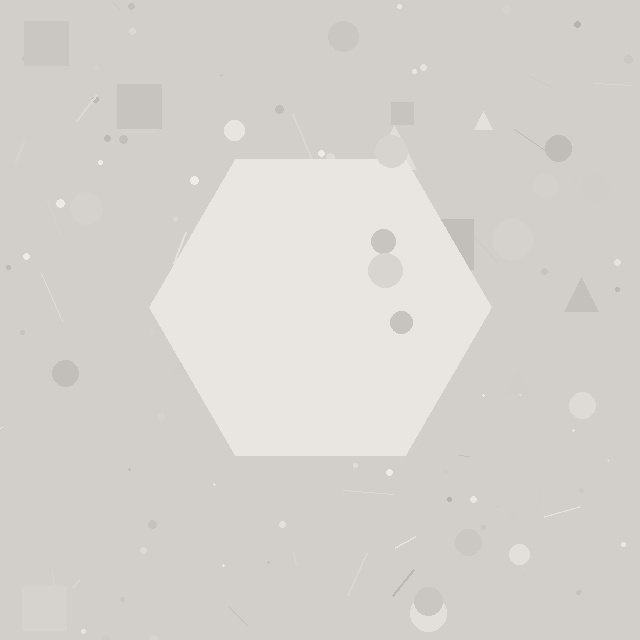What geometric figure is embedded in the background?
A hexagon is embedded in the background.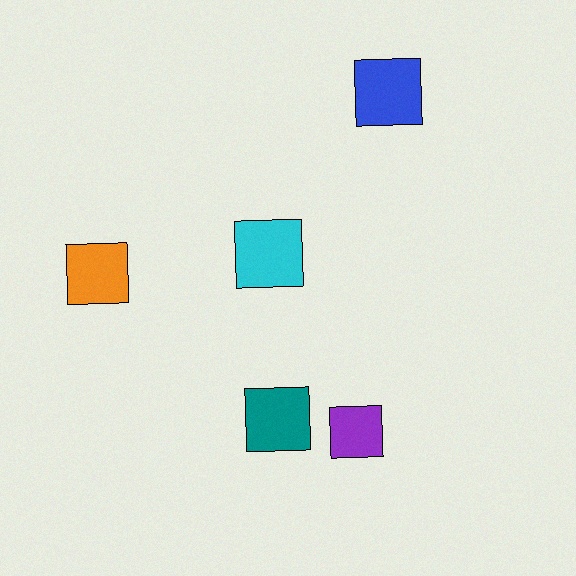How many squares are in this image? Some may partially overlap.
There are 5 squares.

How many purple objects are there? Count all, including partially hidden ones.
There is 1 purple object.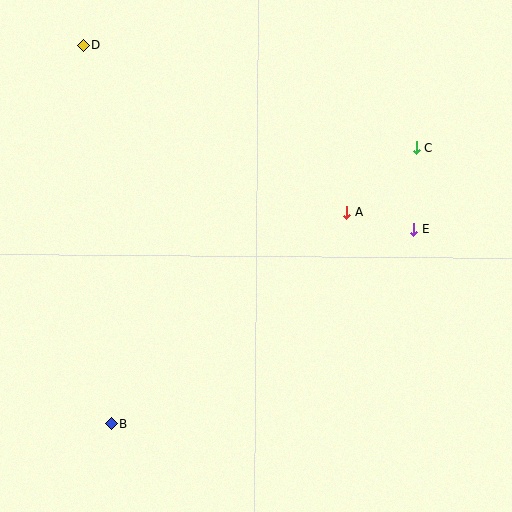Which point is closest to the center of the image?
Point A at (347, 212) is closest to the center.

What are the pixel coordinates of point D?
Point D is at (83, 45).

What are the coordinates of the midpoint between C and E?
The midpoint between C and E is at (415, 189).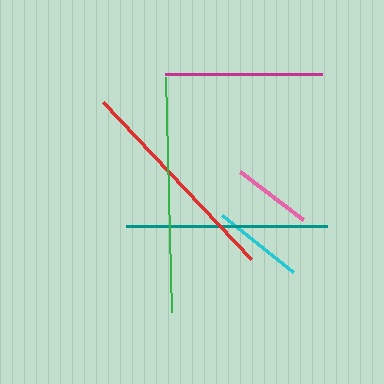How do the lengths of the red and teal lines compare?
The red and teal lines are approximately the same length.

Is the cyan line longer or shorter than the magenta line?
The magenta line is longer than the cyan line.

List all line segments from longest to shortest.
From longest to shortest: green, red, teal, magenta, cyan, pink.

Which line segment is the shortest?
The pink line is the shortest at approximately 80 pixels.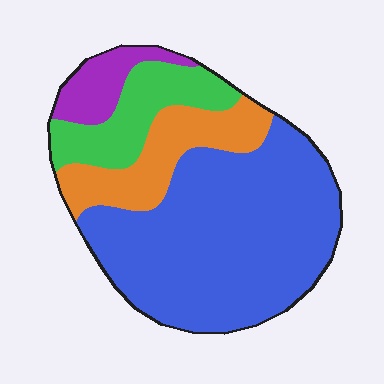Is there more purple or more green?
Green.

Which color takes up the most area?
Blue, at roughly 60%.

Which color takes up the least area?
Purple, at roughly 10%.